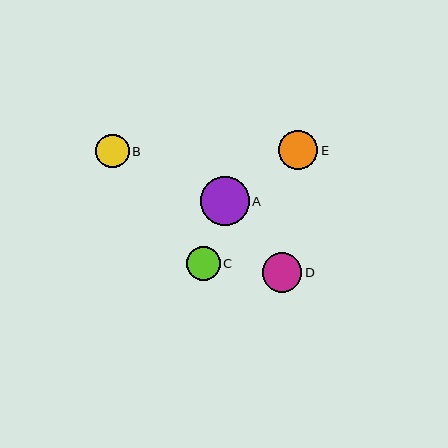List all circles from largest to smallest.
From largest to smallest: A, D, E, C, B.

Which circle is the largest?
Circle A is the largest with a size of approximately 49 pixels.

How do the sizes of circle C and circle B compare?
Circle C and circle B are approximately the same size.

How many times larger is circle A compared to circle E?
Circle A is approximately 1.2 times the size of circle E.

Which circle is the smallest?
Circle B is the smallest with a size of approximately 33 pixels.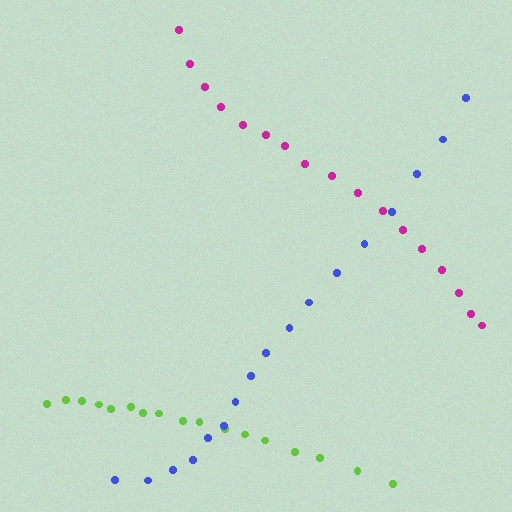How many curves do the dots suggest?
There are 3 distinct paths.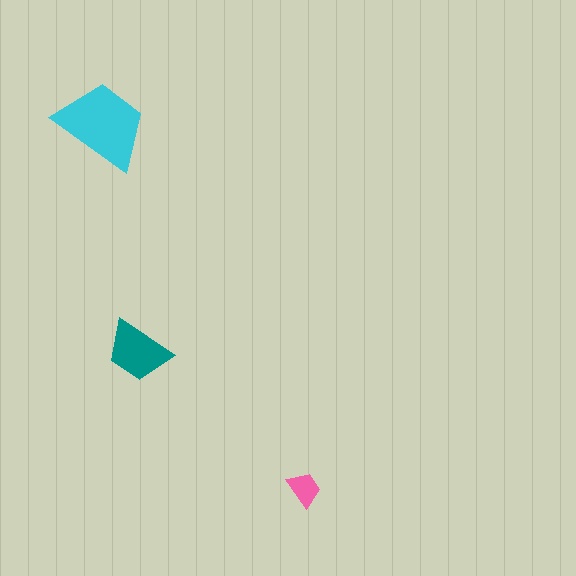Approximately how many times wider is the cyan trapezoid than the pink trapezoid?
About 2.5 times wider.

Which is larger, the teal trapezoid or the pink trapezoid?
The teal one.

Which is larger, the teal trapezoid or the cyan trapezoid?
The cyan one.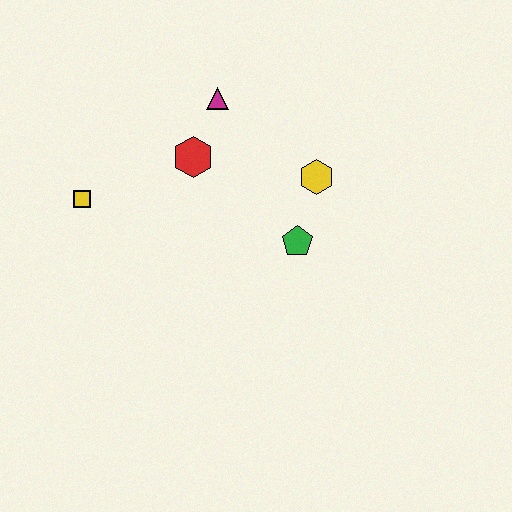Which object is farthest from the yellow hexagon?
The yellow square is farthest from the yellow hexagon.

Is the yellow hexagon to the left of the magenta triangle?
No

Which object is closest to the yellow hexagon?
The green pentagon is closest to the yellow hexagon.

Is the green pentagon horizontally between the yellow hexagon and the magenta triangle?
Yes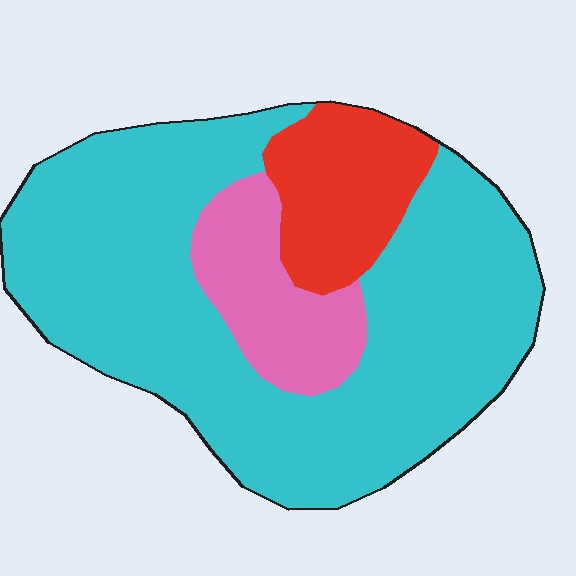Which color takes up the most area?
Cyan, at roughly 70%.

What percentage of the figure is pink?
Pink covers about 15% of the figure.